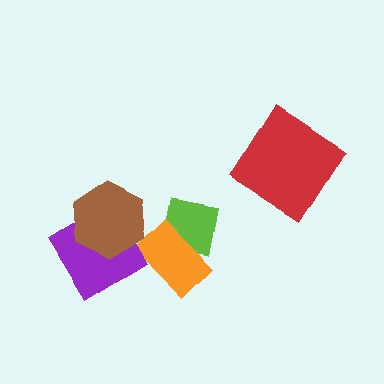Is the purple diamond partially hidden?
Yes, it is partially covered by another shape.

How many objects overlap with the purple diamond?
1 object overlaps with the purple diamond.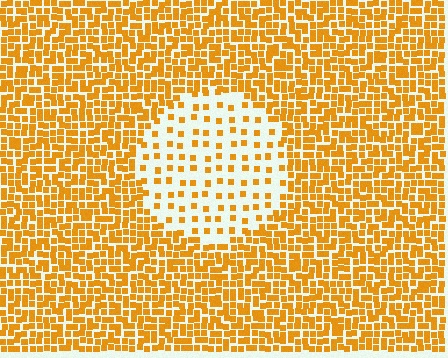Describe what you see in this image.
The image contains small orange elements arranged at two different densities. A circle-shaped region is visible where the elements are less densely packed than the surrounding area.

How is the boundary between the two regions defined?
The boundary is defined by a change in element density (approximately 3.1x ratio). All elements are the same color, size, and shape.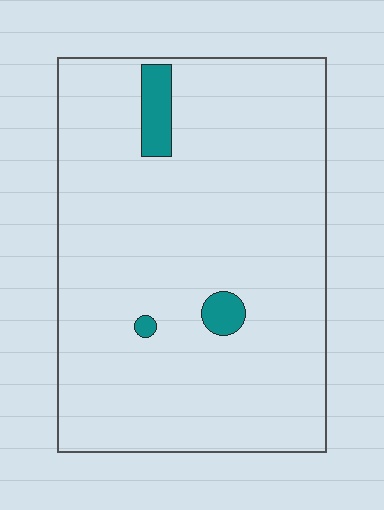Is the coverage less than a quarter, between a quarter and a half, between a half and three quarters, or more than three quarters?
Less than a quarter.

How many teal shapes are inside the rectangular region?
3.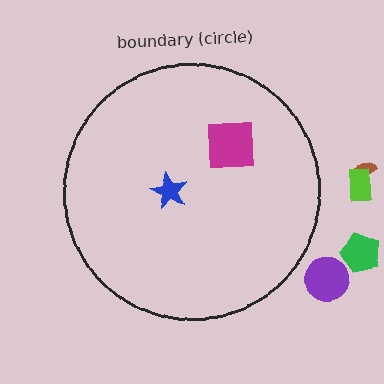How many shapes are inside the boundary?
2 inside, 4 outside.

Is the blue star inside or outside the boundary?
Inside.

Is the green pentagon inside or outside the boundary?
Outside.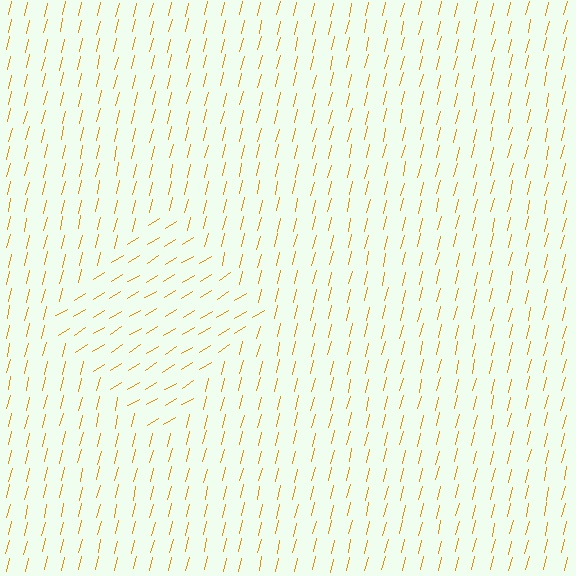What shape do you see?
I see a diamond.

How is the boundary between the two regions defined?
The boundary is defined purely by a change in line orientation (approximately 45 degrees difference). All lines are the same color and thickness.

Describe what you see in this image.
The image is filled with small orange line segments. A diamond region in the image has lines oriented differently from the surrounding lines, creating a visible texture boundary.